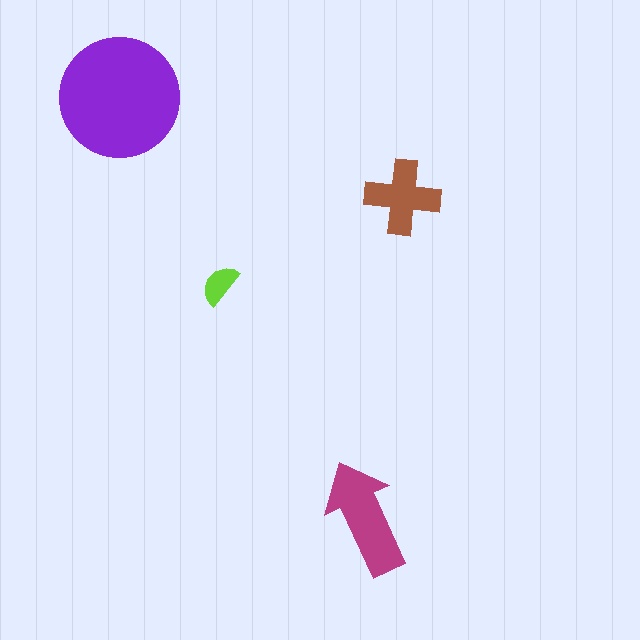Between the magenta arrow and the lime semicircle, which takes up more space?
The magenta arrow.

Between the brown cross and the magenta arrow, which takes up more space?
The magenta arrow.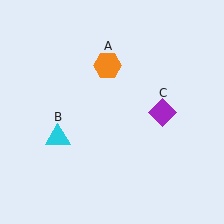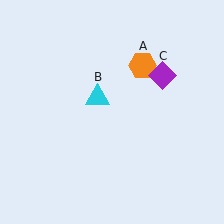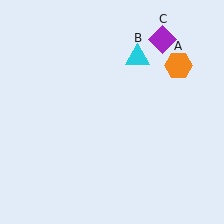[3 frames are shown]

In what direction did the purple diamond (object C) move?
The purple diamond (object C) moved up.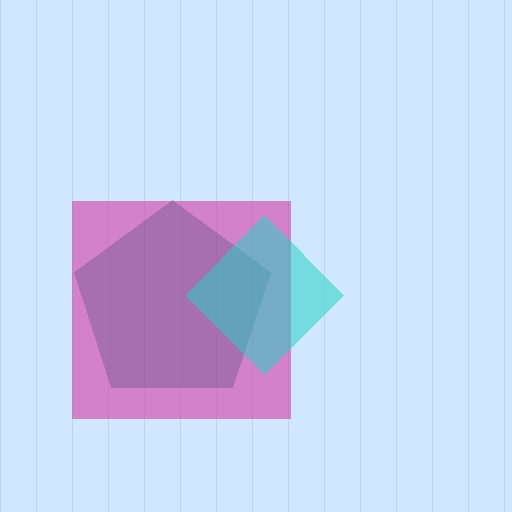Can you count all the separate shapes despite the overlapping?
Yes, there are 3 separate shapes.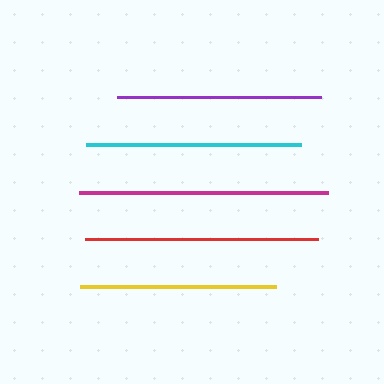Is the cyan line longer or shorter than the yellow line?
The cyan line is longer than the yellow line.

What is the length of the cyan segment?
The cyan segment is approximately 214 pixels long.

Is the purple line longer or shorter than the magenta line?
The magenta line is longer than the purple line.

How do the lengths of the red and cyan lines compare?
The red and cyan lines are approximately the same length.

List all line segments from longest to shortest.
From longest to shortest: magenta, red, cyan, purple, yellow.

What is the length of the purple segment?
The purple segment is approximately 204 pixels long.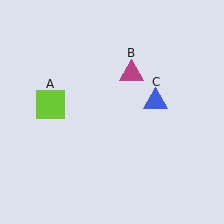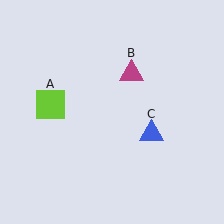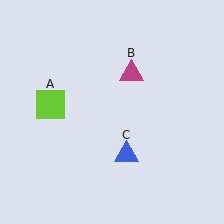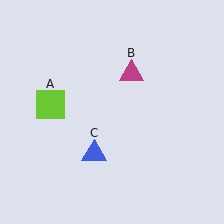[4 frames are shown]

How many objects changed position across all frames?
1 object changed position: blue triangle (object C).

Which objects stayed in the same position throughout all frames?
Lime square (object A) and magenta triangle (object B) remained stationary.